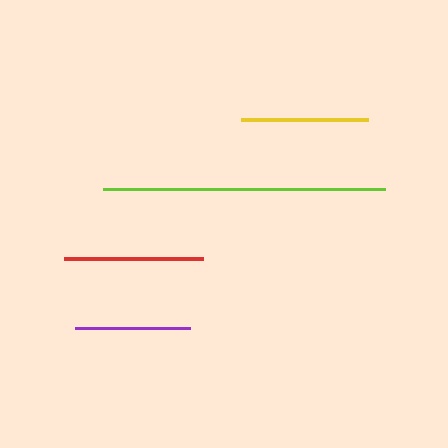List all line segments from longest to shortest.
From longest to shortest: lime, red, yellow, purple.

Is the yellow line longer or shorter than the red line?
The red line is longer than the yellow line.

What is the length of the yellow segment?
The yellow segment is approximately 126 pixels long.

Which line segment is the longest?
The lime line is the longest at approximately 282 pixels.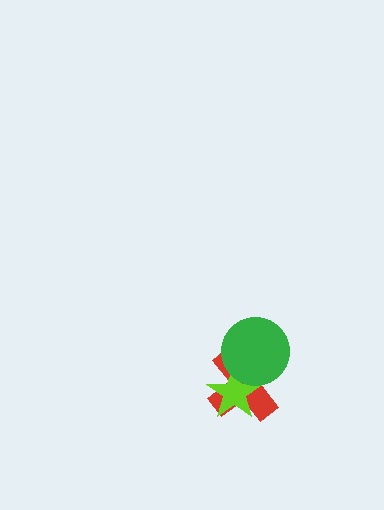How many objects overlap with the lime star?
2 objects overlap with the lime star.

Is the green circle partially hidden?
No, no other shape covers it.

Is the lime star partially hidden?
Yes, it is partially covered by another shape.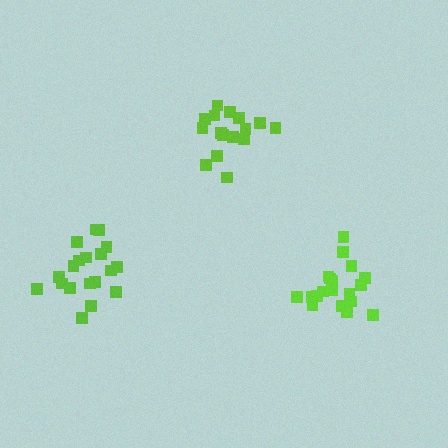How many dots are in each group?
Group 1: 19 dots, Group 2: 16 dots, Group 3: 19 dots (54 total).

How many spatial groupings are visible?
There are 3 spatial groupings.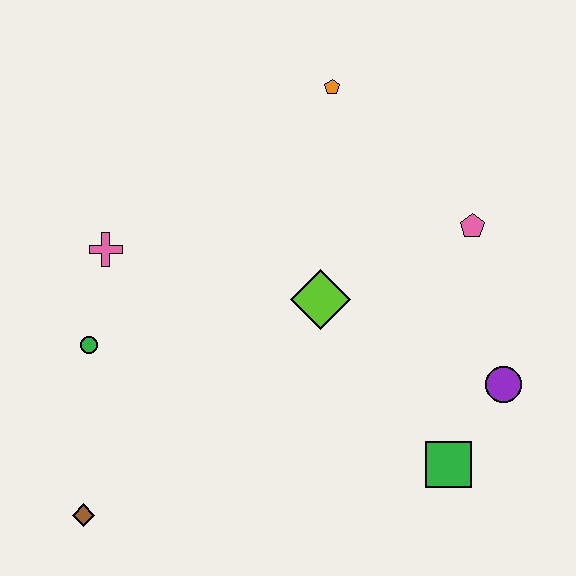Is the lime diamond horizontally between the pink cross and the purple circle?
Yes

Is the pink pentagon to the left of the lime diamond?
No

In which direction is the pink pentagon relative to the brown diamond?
The pink pentagon is to the right of the brown diamond.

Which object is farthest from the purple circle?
The brown diamond is farthest from the purple circle.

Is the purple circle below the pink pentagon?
Yes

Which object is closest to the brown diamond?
The green circle is closest to the brown diamond.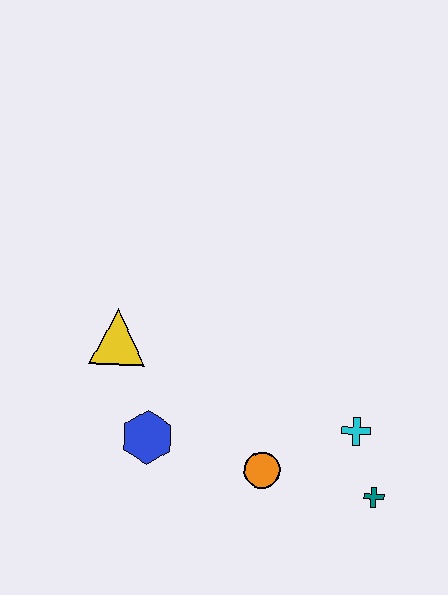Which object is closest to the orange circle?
The cyan cross is closest to the orange circle.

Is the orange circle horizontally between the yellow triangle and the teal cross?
Yes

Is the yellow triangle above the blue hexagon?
Yes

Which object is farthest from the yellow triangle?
The teal cross is farthest from the yellow triangle.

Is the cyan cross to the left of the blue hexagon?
No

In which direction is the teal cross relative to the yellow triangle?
The teal cross is to the right of the yellow triangle.